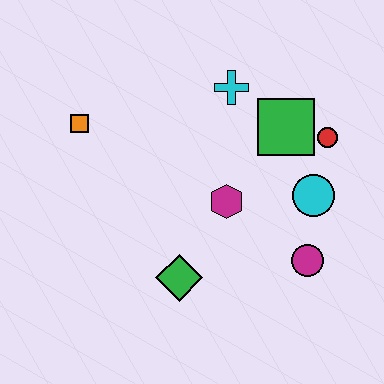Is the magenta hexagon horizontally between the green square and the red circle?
No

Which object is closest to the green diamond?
The magenta hexagon is closest to the green diamond.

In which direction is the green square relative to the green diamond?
The green square is above the green diamond.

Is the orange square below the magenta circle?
No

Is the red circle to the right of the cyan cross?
Yes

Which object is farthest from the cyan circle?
The orange square is farthest from the cyan circle.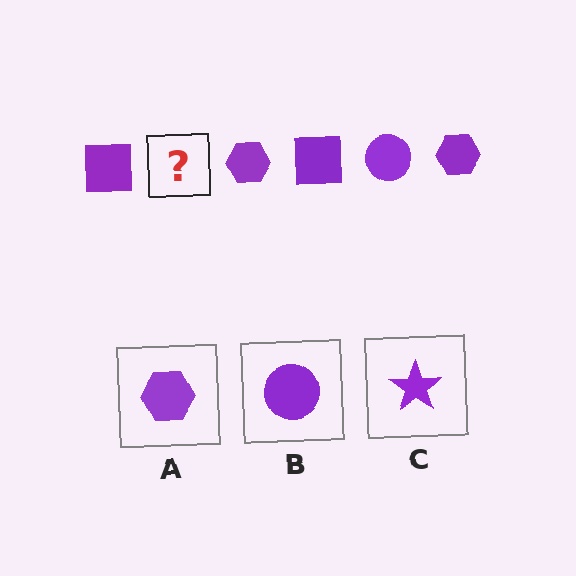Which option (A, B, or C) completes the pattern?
B.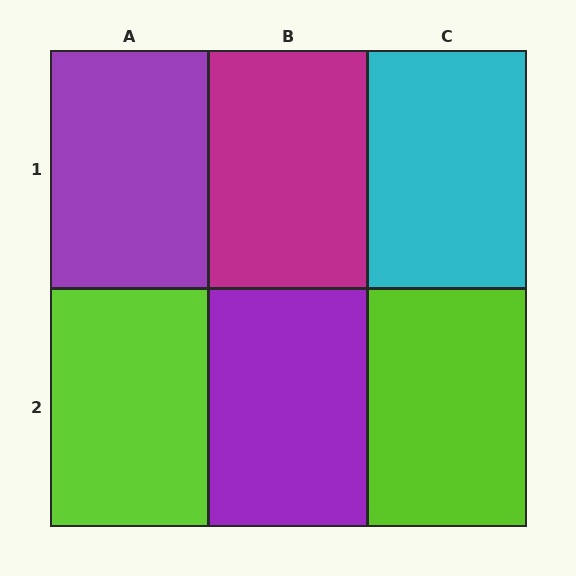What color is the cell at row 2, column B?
Purple.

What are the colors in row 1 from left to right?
Purple, magenta, cyan.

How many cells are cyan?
1 cell is cyan.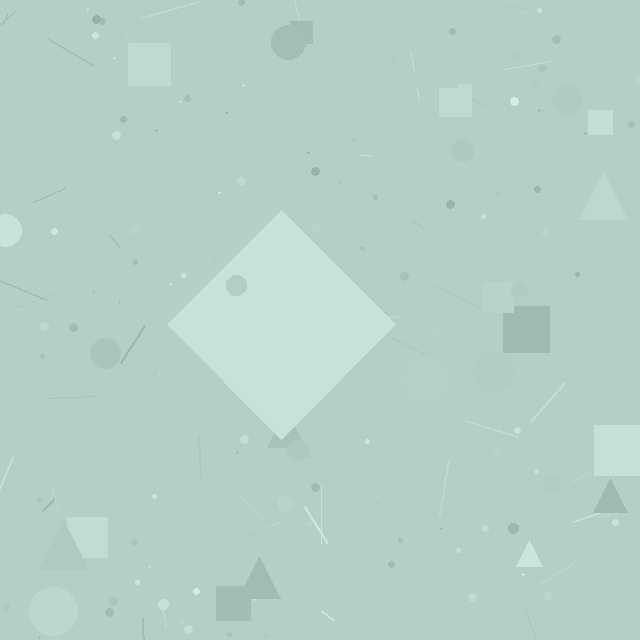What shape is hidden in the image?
A diamond is hidden in the image.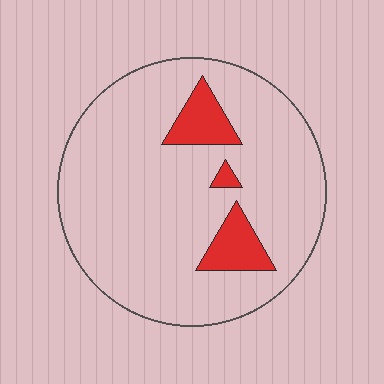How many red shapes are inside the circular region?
3.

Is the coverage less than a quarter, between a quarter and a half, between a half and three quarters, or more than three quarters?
Less than a quarter.